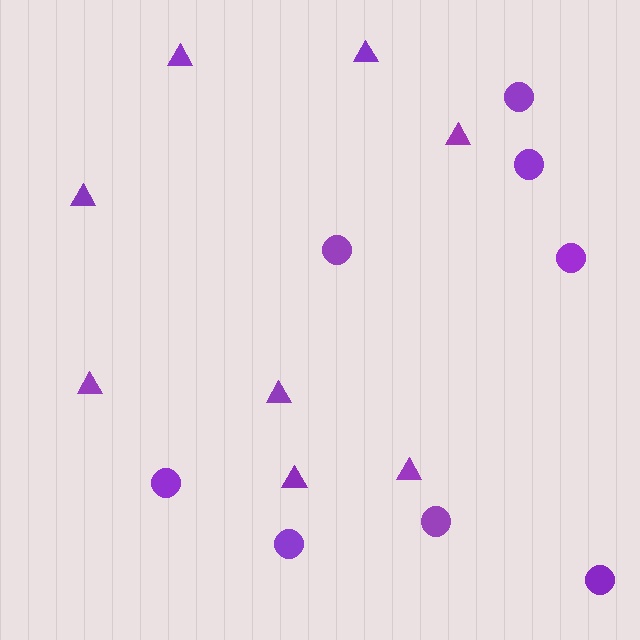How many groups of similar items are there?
There are 2 groups: one group of triangles (8) and one group of circles (8).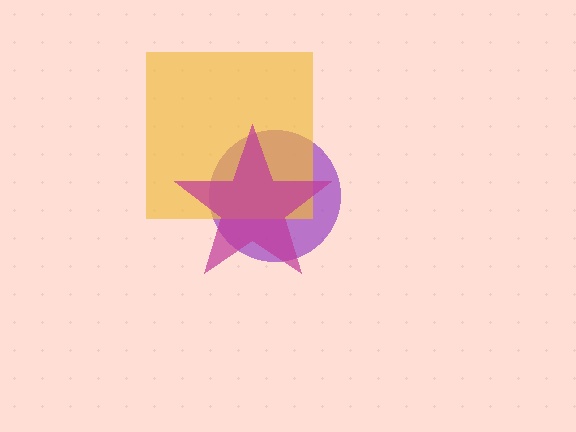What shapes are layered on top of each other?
The layered shapes are: a purple circle, a yellow square, a magenta star.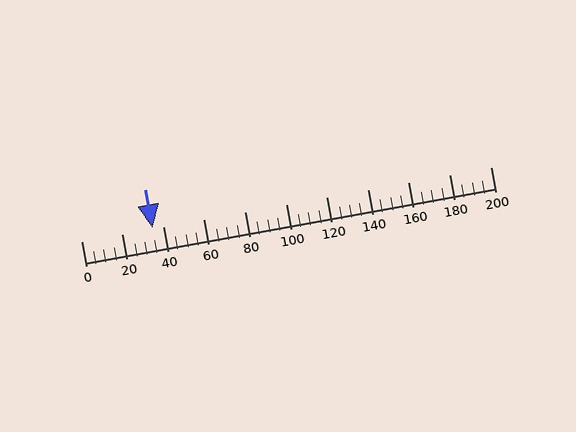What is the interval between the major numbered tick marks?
The major tick marks are spaced 20 units apart.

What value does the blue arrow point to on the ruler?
The blue arrow points to approximately 35.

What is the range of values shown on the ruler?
The ruler shows values from 0 to 200.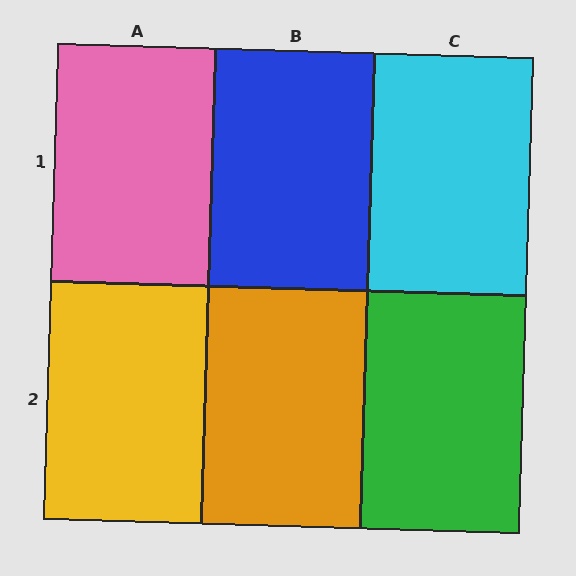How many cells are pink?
1 cell is pink.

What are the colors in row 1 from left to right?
Pink, blue, cyan.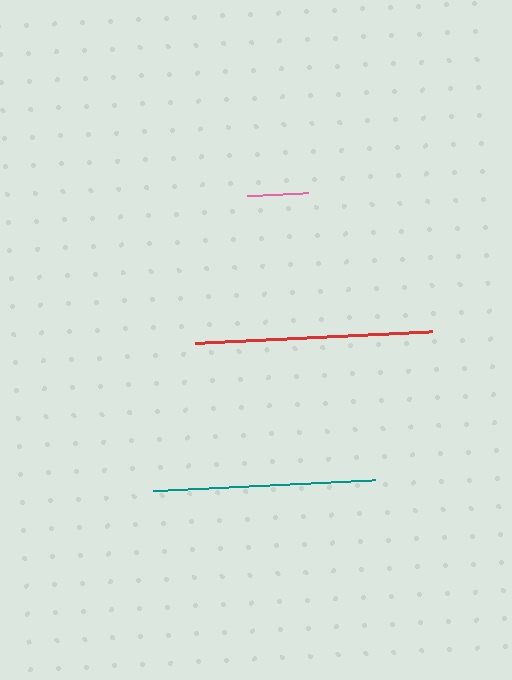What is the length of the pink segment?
The pink segment is approximately 61 pixels long.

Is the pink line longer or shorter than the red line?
The red line is longer than the pink line.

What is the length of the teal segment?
The teal segment is approximately 222 pixels long.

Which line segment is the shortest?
The pink line is the shortest at approximately 61 pixels.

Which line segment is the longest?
The red line is the longest at approximately 237 pixels.